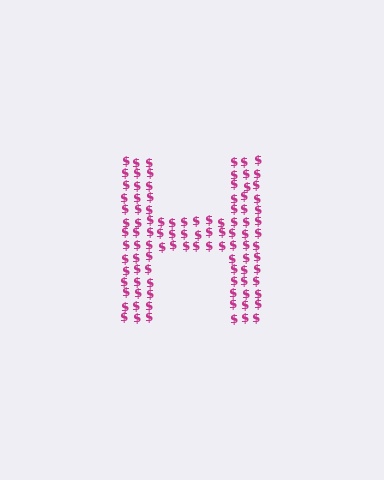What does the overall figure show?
The overall figure shows the letter H.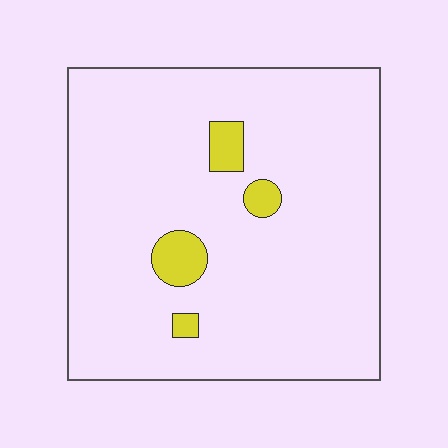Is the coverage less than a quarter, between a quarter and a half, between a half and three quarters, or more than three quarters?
Less than a quarter.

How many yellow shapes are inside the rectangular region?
4.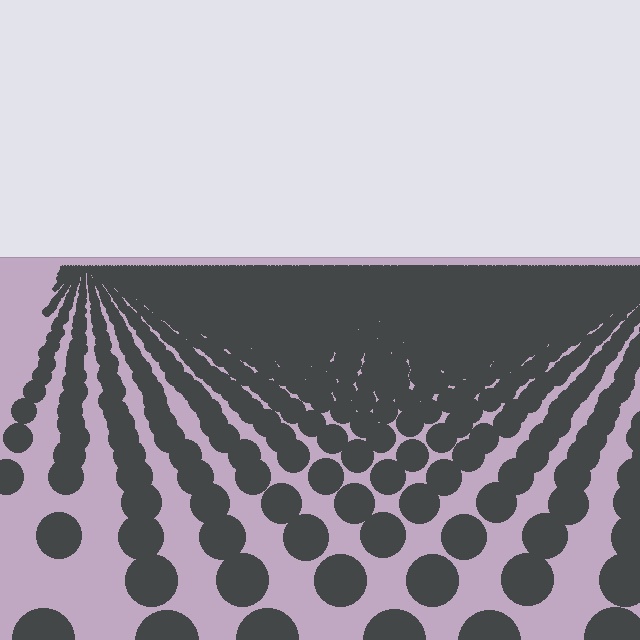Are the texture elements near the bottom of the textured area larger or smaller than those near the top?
Larger. Near the bottom, elements are closer to the viewer and appear at a bigger on-screen size.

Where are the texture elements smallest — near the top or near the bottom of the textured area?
Near the top.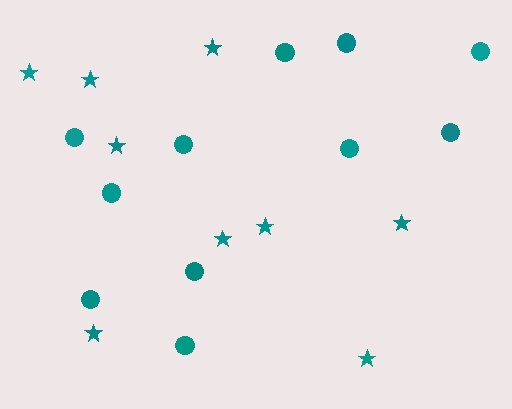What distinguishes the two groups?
There are 2 groups: one group of circles (11) and one group of stars (9).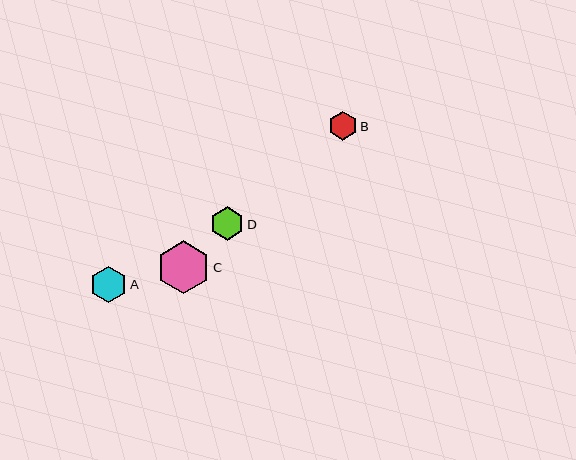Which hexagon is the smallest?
Hexagon B is the smallest with a size of approximately 28 pixels.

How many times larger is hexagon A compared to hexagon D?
Hexagon A is approximately 1.1 times the size of hexagon D.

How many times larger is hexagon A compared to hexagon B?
Hexagon A is approximately 1.3 times the size of hexagon B.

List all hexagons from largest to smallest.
From largest to smallest: C, A, D, B.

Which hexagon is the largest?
Hexagon C is the largest with a size of approximately 53 pixels.